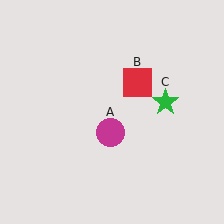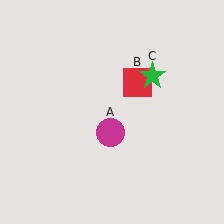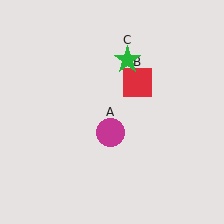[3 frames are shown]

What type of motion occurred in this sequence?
The green star (object C) rotated counterclockwise around the center of the scene.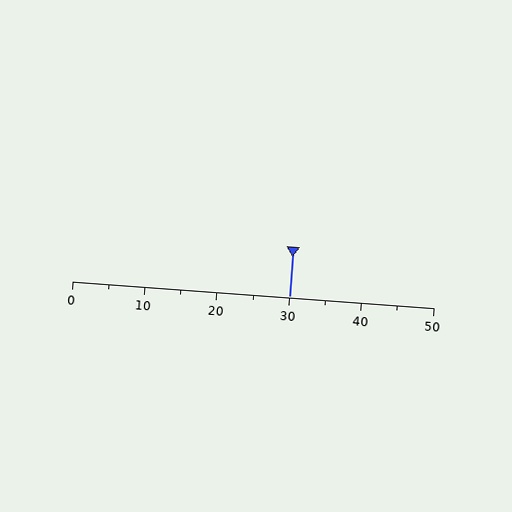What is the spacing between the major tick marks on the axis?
The major ticks are spaced 10 apart.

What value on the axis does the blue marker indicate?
The marker indicates approximately 30.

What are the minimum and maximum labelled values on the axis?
The axis runs from 0 to 50.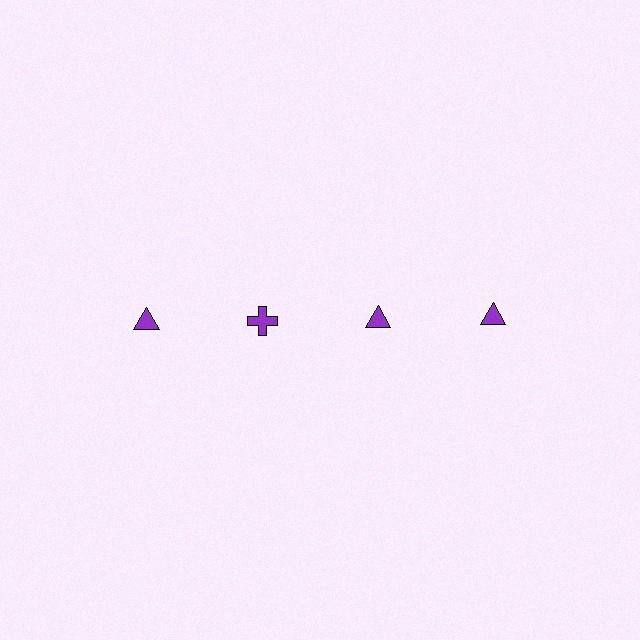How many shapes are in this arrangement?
There are 4 shapes arranged in a grid pattern.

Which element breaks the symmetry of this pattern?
The purple cross in the top row, second from left column breaks the symmetry. All other shapes are purple triangles.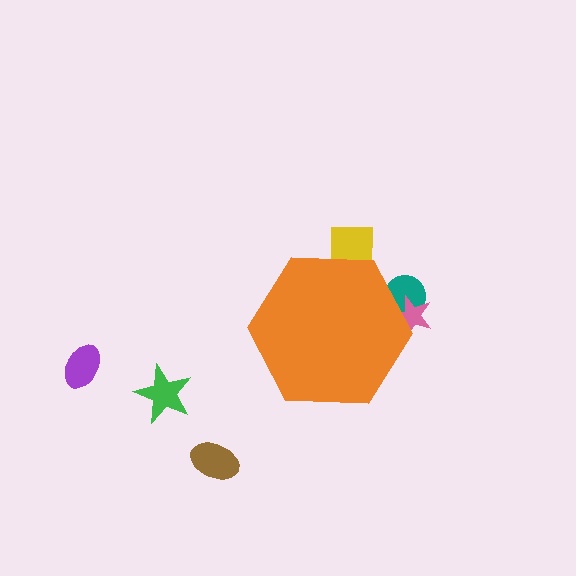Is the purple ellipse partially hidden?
No, the purple ellipse is fully visible.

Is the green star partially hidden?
No, the green star is fully visible.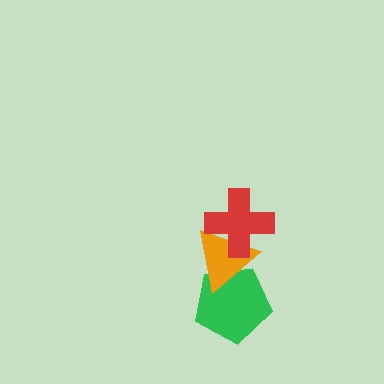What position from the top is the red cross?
The red cross is 1st from the top.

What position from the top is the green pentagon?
The green pentagon is 3rd from the top.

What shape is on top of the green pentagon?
The orange triangle is on top of the green pentagon.